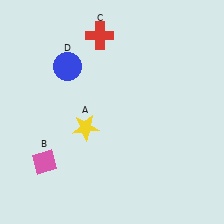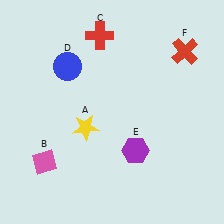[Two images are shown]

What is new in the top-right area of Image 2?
A red cross (F) was added in the top-right area of Image 2.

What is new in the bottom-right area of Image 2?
A purple hexagon (E) was added in the bottom-right area of Image 2.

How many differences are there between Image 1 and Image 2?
There are 2 differences between the two images.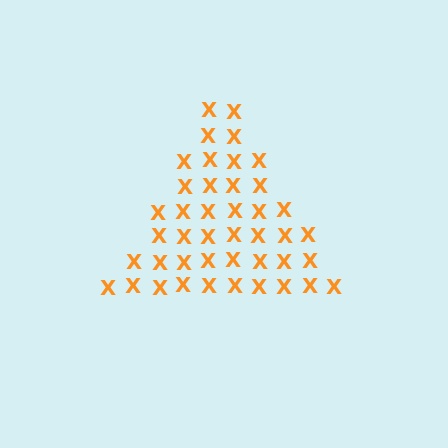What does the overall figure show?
The overall figure shows a triangle.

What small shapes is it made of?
It is made of small letter X's.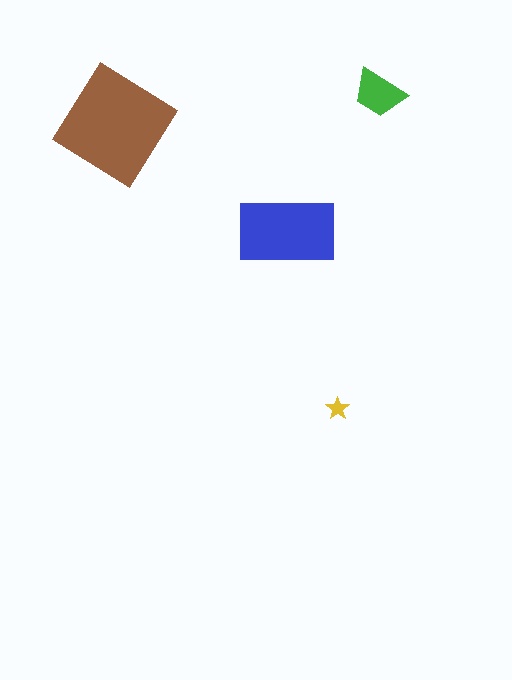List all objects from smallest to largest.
The yellow star, the green trapezoid, the blue rectangle, the brown diamond.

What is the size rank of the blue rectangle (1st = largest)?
2nd.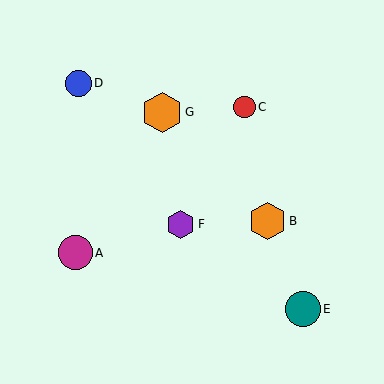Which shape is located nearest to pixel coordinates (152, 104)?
The orange hexagon (labeled G) at (162, 112) is nearest to that location.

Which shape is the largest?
The orange hexagon (labeled G) is the largest.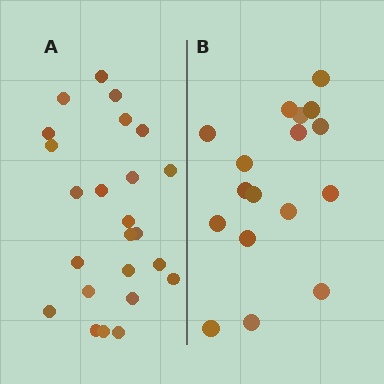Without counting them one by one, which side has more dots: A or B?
Region A (the left region) has more dots.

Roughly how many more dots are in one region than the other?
Region A has roughly 8 or so more dots than region B.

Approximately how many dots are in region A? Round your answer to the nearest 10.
About 20 dots. (The exact count is 24, which rounds to 20.)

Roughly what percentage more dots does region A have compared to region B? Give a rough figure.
About 40% more.